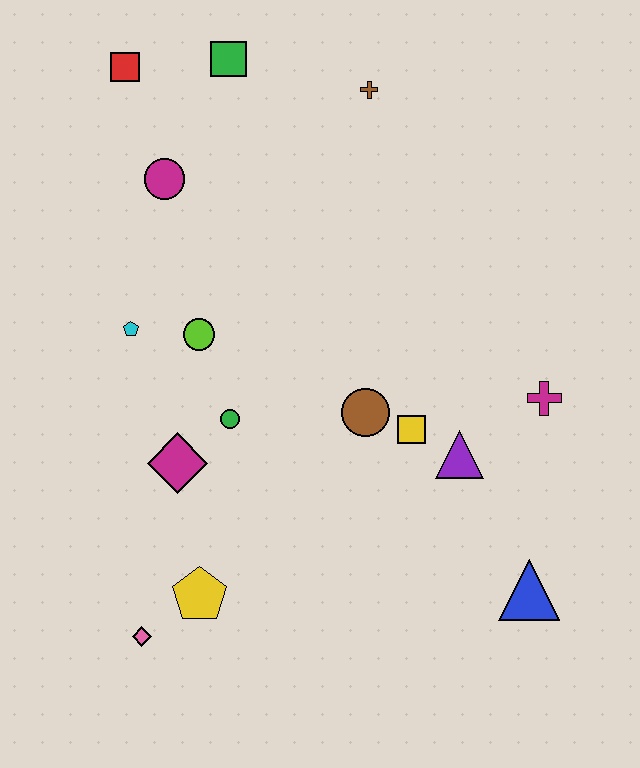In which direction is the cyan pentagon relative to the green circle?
The cyan pentagon is to the left of the green circle.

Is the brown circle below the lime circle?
Yes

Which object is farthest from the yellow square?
The red square is farthest from the yellow square.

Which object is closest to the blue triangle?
The purple triangle is closest to the blue triangle.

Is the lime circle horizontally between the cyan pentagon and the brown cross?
Yes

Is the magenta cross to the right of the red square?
Yes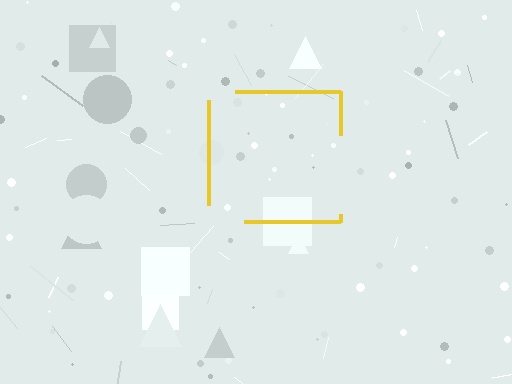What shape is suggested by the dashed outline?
The dashed outline suggests a square.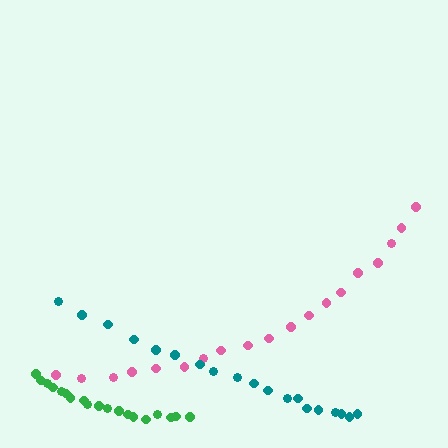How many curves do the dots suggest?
There are 3 distinct paths.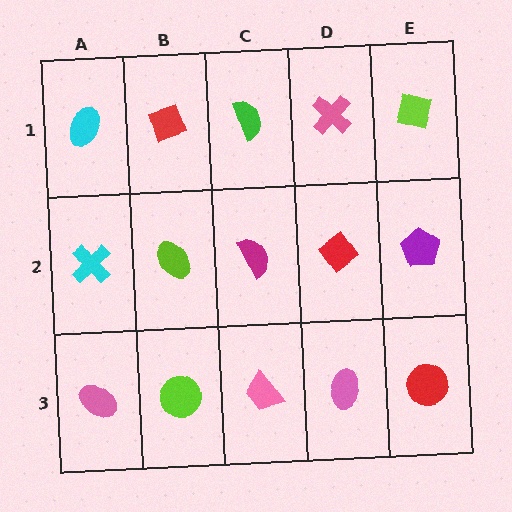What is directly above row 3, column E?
A purple pentagon.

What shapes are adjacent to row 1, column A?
A cyan cross (row 2, column A), a red diamond (row 1, column B).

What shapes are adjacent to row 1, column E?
A purple pentagon (row 2, column E), a pink cross (row 1, column D).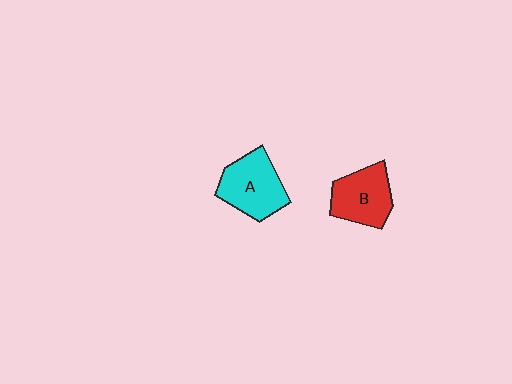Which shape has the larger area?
Shape A (cyan).